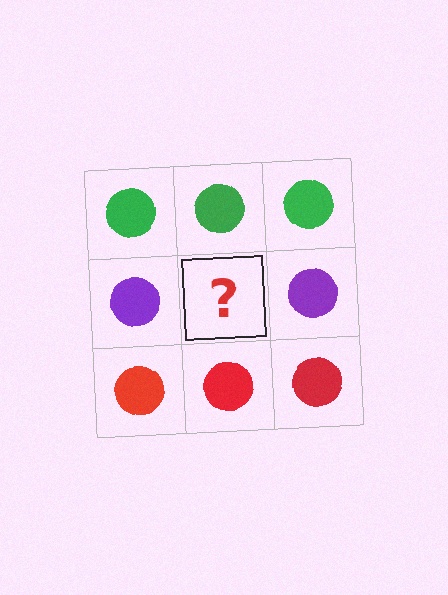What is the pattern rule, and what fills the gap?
The rule is that each row has a consistent color. The gap should be filled with a purple circle.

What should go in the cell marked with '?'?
The missing cell should contain a purple circle.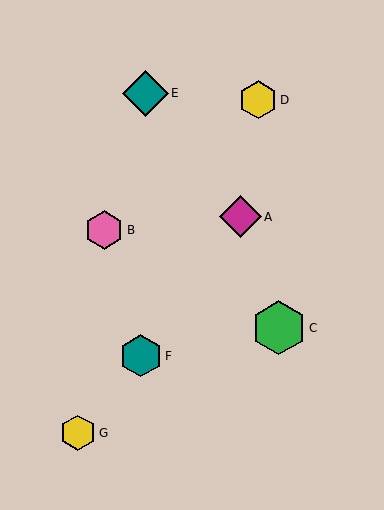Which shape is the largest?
The green hexagon (labeled C) is the largest.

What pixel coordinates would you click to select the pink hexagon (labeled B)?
Click at (104, 230) to select the pink hexagon B.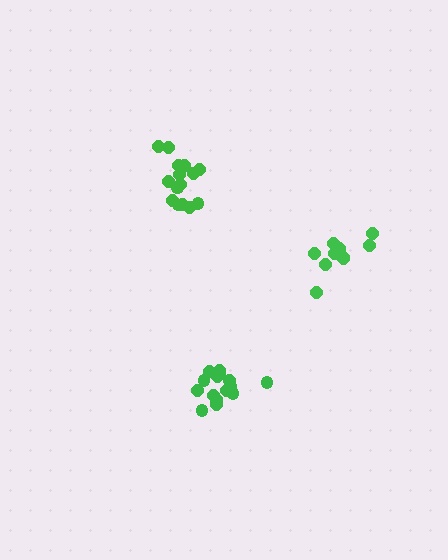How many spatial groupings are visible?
There are 3 spatial groupings.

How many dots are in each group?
Group 1: 10 dots, Group 2: 15 dots, Group 3: 15 dots (40 total).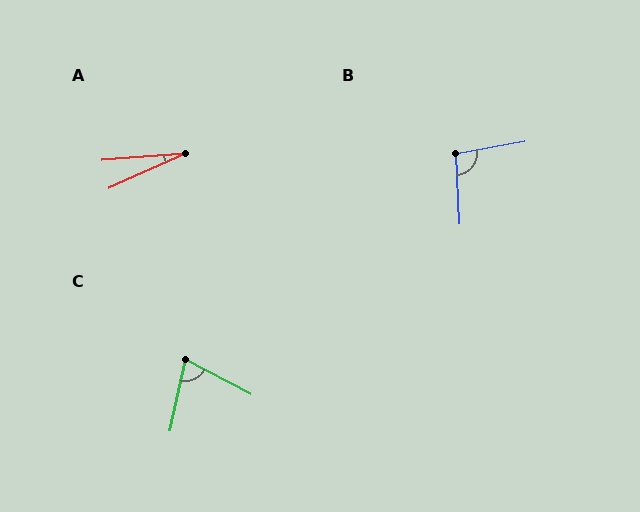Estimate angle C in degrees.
Approximately 75 degrees.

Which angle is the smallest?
A, at approximately 20 degrees.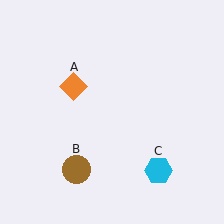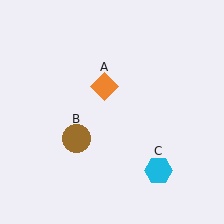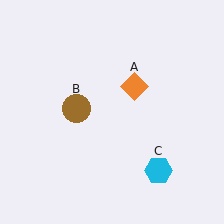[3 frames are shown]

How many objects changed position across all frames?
2 objects changed position: orange diamond (object A), brown circle (object B).